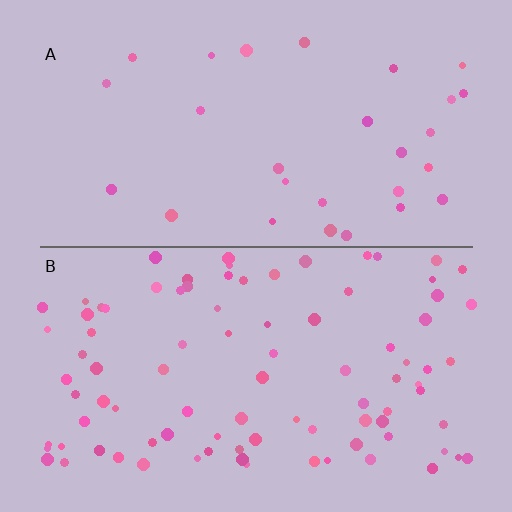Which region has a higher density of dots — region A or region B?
B (the bottom).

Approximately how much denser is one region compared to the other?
Approximately 3.1× — region B over region A.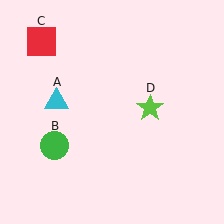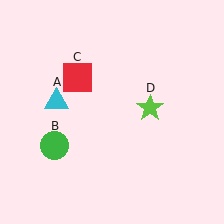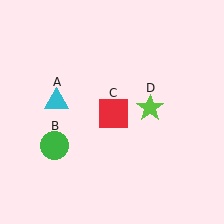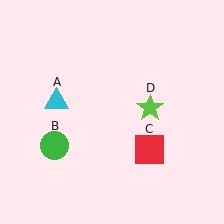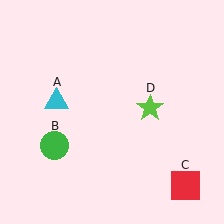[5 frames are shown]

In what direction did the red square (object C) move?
The red square (object C) moved down and to the right.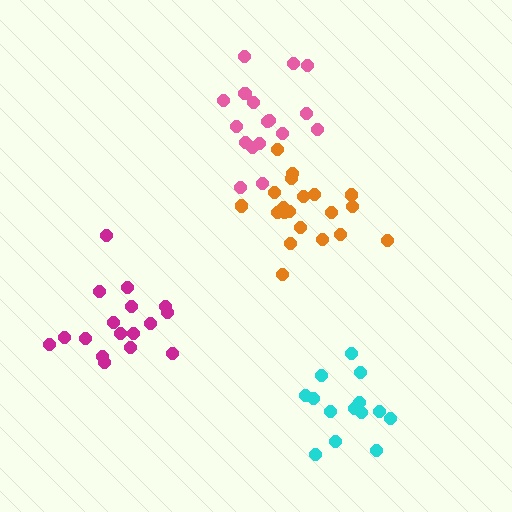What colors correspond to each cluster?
The clusters are colored: orange, cyan, magenta, pink.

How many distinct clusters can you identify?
There are 4 distinct clusters.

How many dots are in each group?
Group 1: 20 dots, Group 2: 14 dots, Group 3: 17 dots, Group 4: 17 dots (68 total).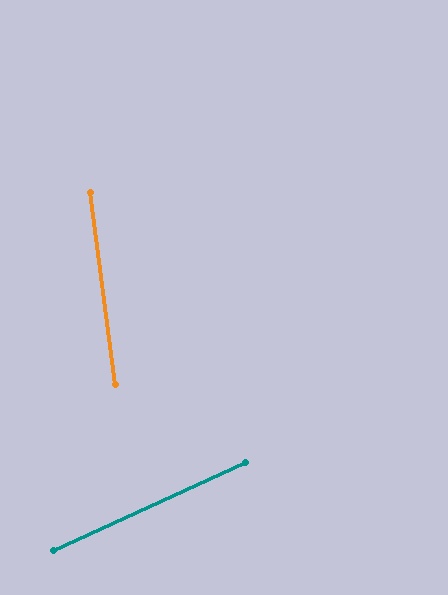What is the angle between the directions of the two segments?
Approximately 73 degrees.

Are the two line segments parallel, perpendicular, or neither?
Neither parallel nor perpendicular — they differ by about 73°.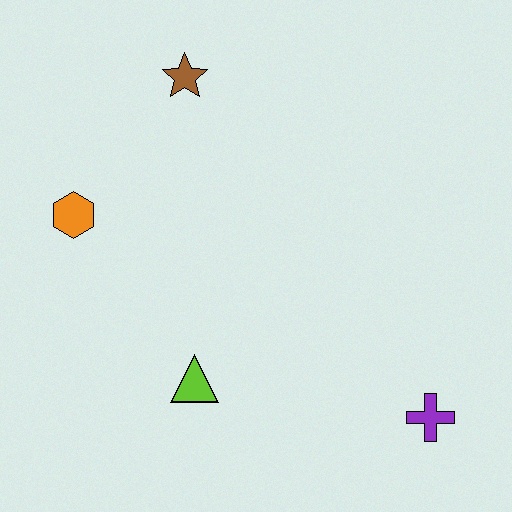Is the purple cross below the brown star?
Yes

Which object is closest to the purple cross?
The lime triangle is closest to the purple cross.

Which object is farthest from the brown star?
The purple cross is farthest from the brown star.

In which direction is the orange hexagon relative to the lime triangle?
The orange hexagon is above the lime triangle.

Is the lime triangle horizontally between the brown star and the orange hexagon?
No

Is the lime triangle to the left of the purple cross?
Yes